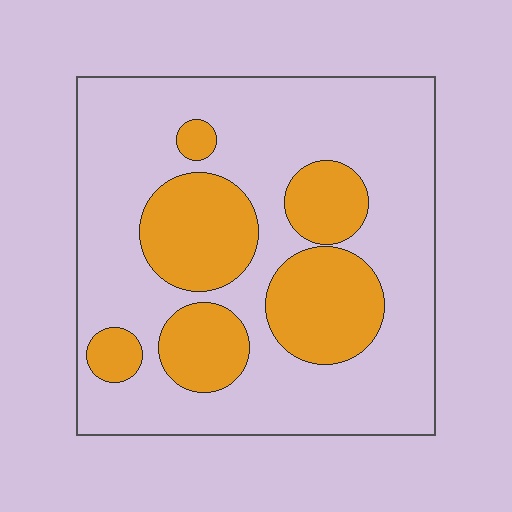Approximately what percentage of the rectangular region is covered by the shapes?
Approximately 30%.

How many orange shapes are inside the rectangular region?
6.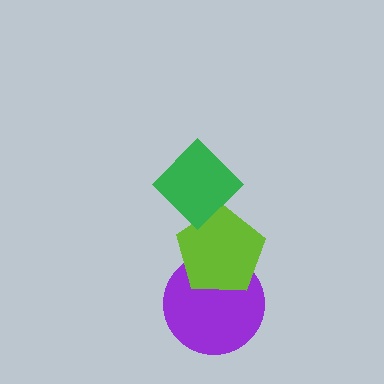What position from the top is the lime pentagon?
The lime pentagon is 2nd from the top.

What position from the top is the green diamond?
The green diamond is 1st from the top.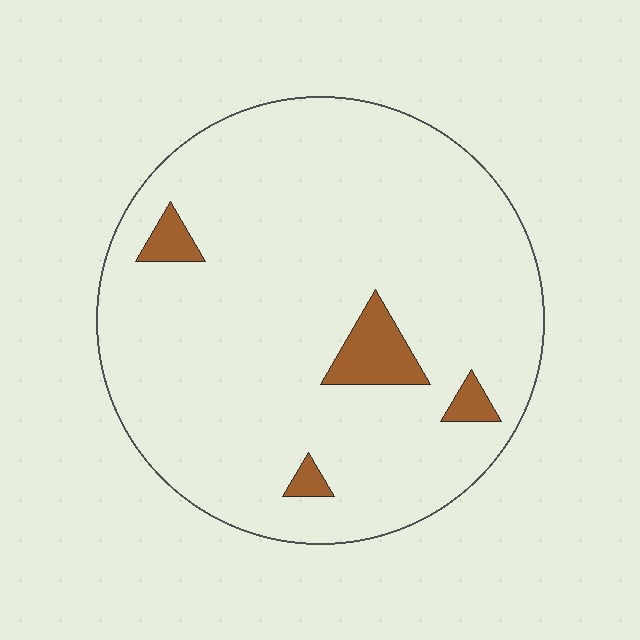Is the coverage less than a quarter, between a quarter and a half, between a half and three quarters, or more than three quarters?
Less than a quarter.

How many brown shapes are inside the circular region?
4.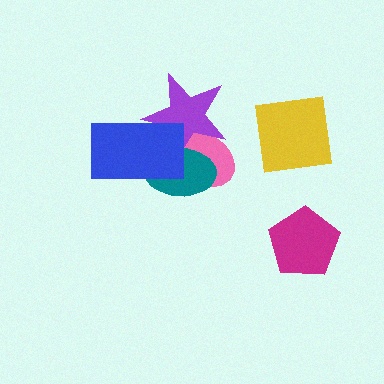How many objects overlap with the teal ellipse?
3 objects overlap with the teal ellipse.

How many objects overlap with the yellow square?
0 objects overlap with the yellow square.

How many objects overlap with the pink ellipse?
3 objects overlap with the pink ellipse.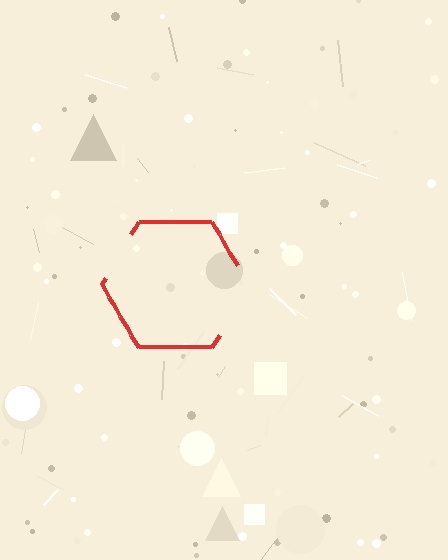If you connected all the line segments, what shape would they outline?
They would outline a hexagon.